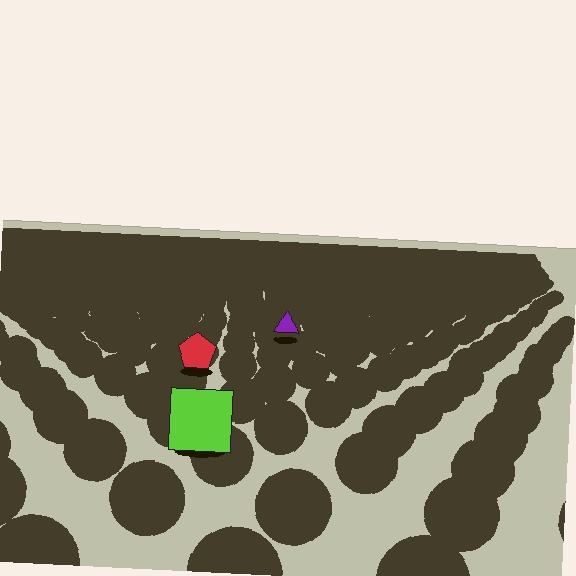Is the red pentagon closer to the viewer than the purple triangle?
Yes. The red pentagon is closer — you can tell from the texture gradient: the ground texture is coarser near it.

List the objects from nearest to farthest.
From nearest to farthest: the lime square, the red pentagon, the purple triangle.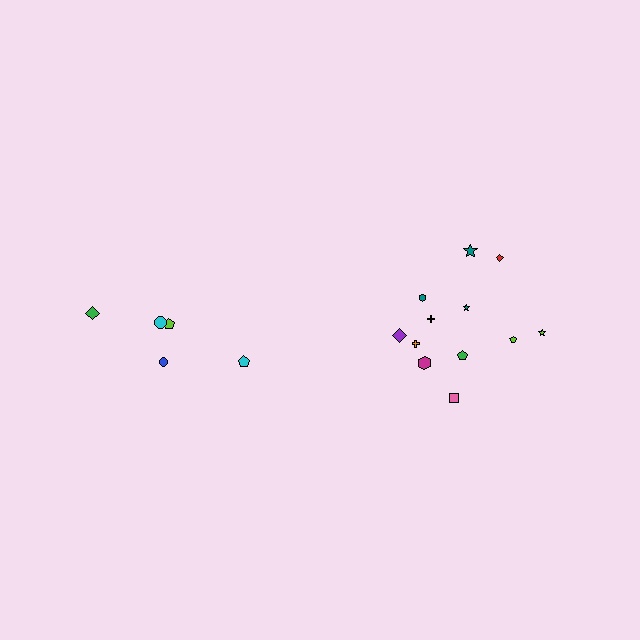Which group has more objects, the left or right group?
The right group.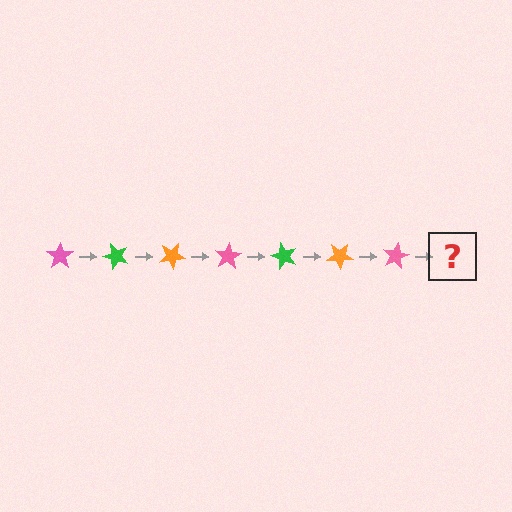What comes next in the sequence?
The next element should be a green star, rotated 350 degrees from the start.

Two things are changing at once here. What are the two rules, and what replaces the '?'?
The two rules are that it rotates 50 degrees each step and the color cycles through pink, green, and orange. The '?' should be a green star, rotated 350 degrees from the start.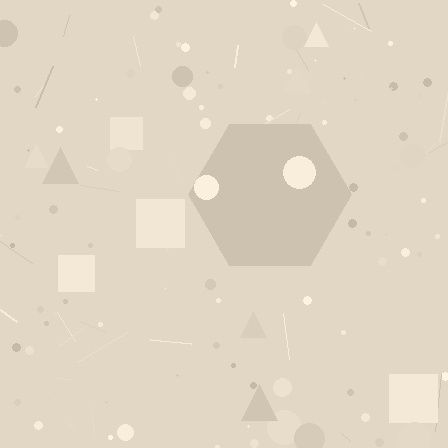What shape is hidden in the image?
A hexagon is hidden in the image.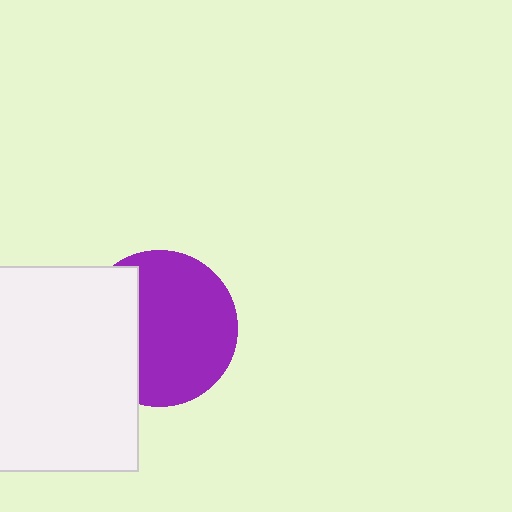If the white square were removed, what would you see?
You would see the complete purple circle.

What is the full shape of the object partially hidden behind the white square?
The partially hidden object is a purple circle.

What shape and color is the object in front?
The object in front is a white square.